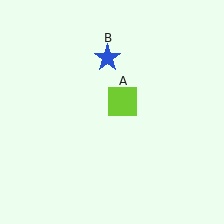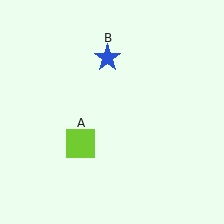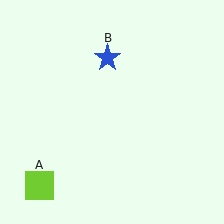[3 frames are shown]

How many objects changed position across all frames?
1 object changed position: lime square (object A).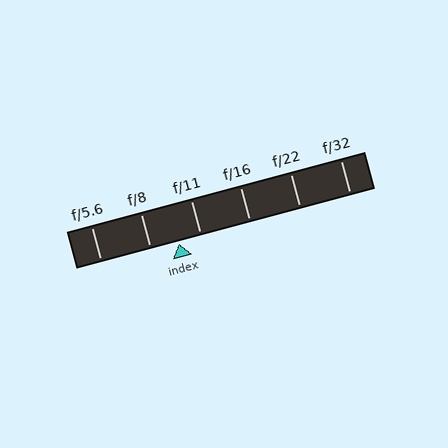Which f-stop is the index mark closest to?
The index mark is closest to f/11.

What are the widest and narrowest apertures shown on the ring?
The widest aperture shown is f/5.6 and the narrowest is f/32.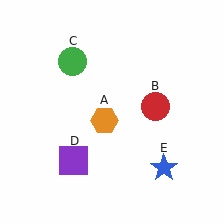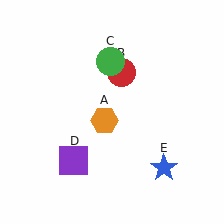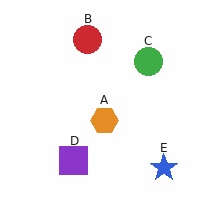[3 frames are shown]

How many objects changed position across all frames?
2 objects changed position: red circle (object B), green circle (object C).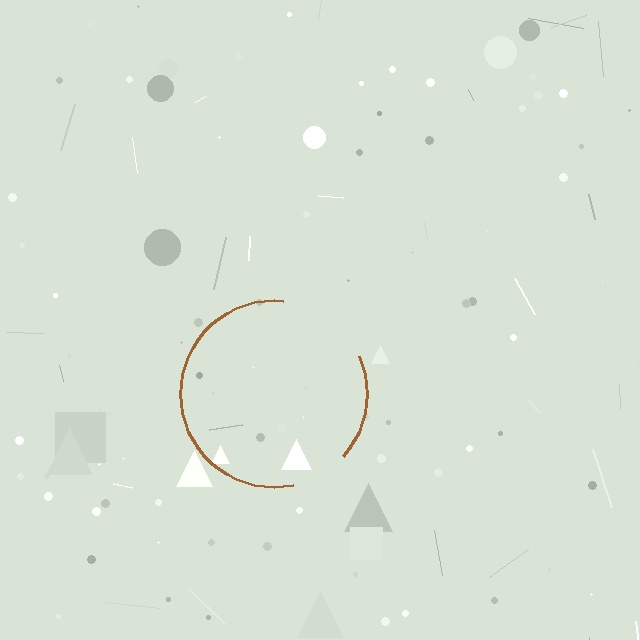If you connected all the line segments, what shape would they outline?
They would outline a circle.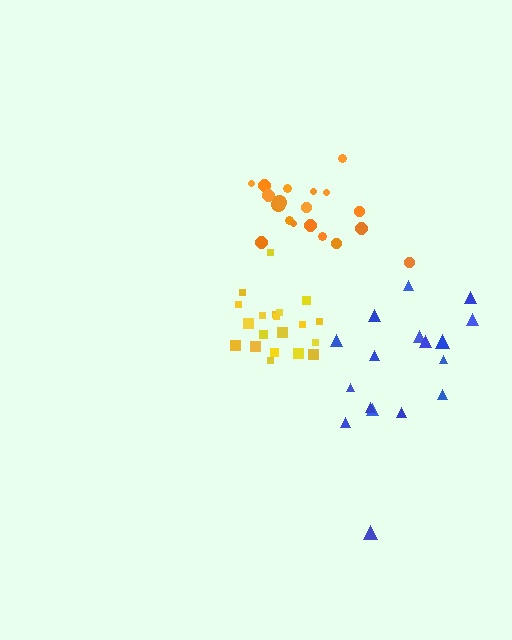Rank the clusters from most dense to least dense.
yellow, orange, blue.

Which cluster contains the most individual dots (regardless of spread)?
Yellow (21).